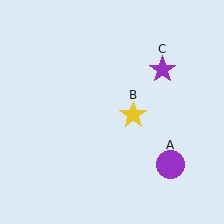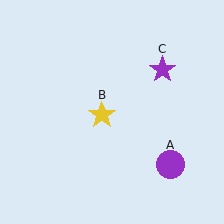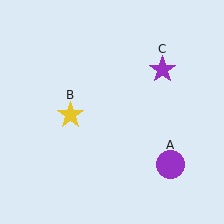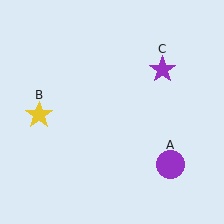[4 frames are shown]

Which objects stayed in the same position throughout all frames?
Purple circle (object A) and purple star (object C) remained stationary.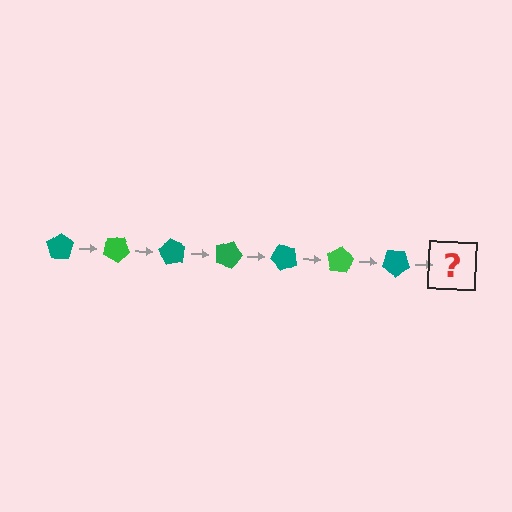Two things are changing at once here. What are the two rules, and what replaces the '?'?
The two rules are that it rotates 30 degrees each step and the color cycles through teal and green. The '?' should be a green pentagon, rotated 210 degrees from the start.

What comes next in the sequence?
The next element should be a green pentagon, rotated 210 degrees from the start.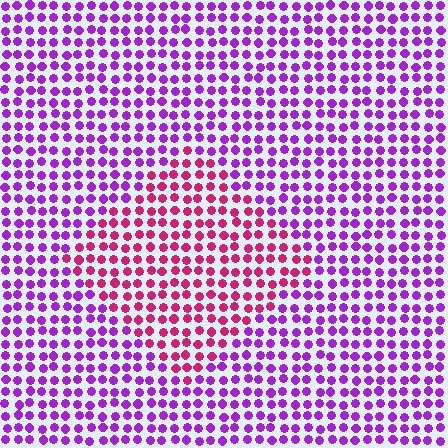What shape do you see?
I see a diamond.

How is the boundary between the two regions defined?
The boundary is defined purely by a slight shift in hue (about 45 degrees). Spacing, size, and orientation are identical on both sides.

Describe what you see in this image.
The image is filled with small purple elements in a uniform arrangement. A diamond-shaped region is visible where the elements are tinted to a slightly different hue, forming a subtle color boundary.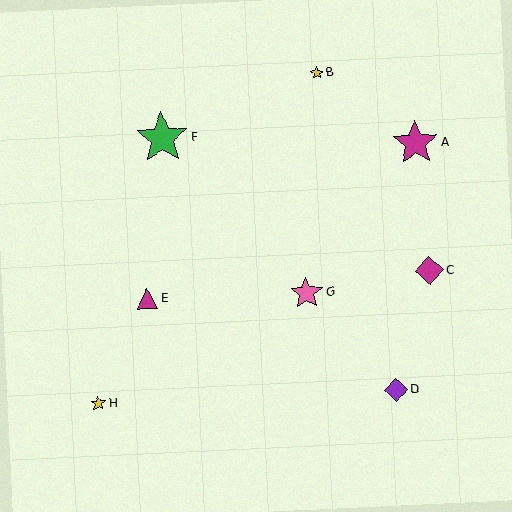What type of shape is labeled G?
Shape G is a pink star.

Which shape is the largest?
The green star (labeled F) is the largest.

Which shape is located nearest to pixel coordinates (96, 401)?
The yellow star (labeled H) at (98, 403) is nearest to that location.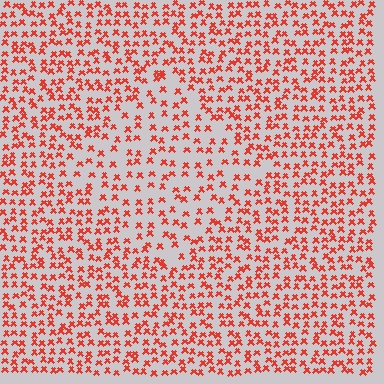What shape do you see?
I see a diamond.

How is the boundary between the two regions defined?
The boundary is defined by a change in element density (approximately 1.7x ratio). All elements are the same color, size, and shape.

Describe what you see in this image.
The image contains small red elements arranged at two different densities. A diamond-shaped region is visible where the elements are less densely packed than the surrounding area.